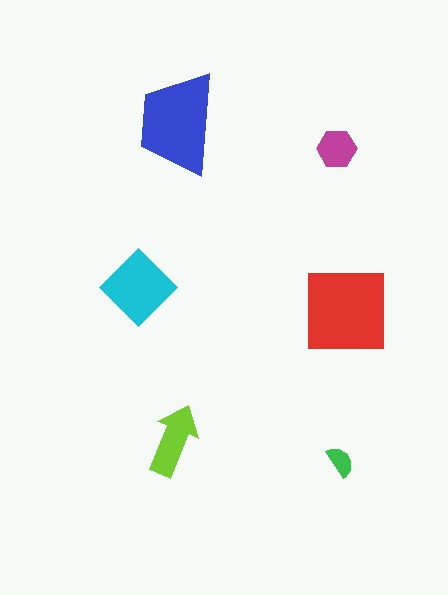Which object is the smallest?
The green semicircle.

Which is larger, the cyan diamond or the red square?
The red square.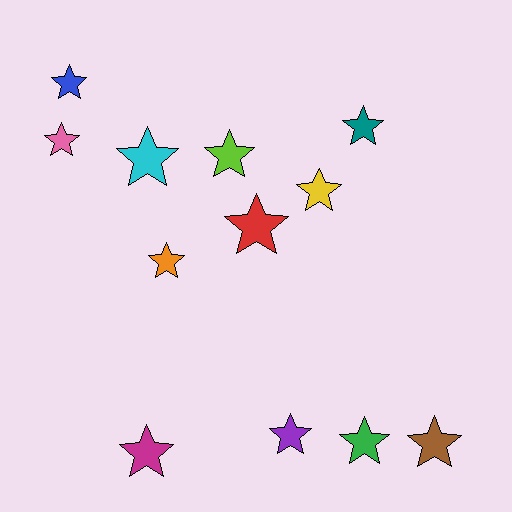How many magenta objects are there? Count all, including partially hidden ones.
There is 1 magenta object.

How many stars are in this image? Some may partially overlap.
There are 12 stars.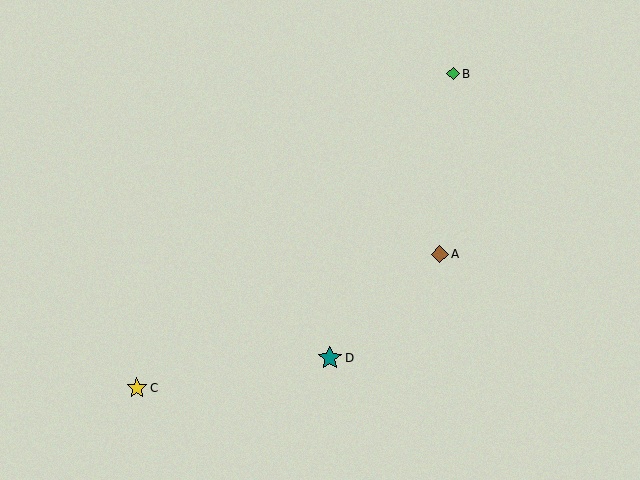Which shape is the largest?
The teal star (labeled D) is the largest.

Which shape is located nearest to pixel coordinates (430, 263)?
The brown diamond (labeled A) at (440, 254) is nearest to that location.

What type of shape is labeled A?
Shape A is a brown diamond.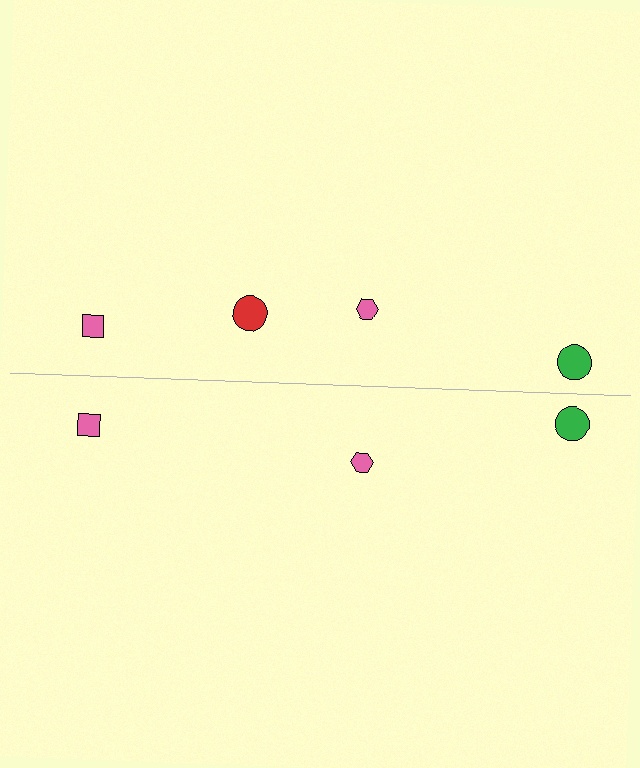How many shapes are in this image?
There are 7 shapes in this image.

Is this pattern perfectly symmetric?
No, the pattern is not perfectly symmetric. A red circle is missing from the bottom side.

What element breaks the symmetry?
A red circle is missing from the bottom side.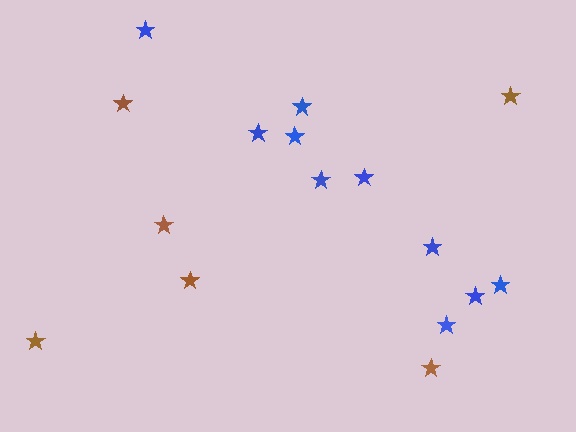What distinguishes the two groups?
There are 2 groups: one group of brown stars (6) and one group of blue stars (10).